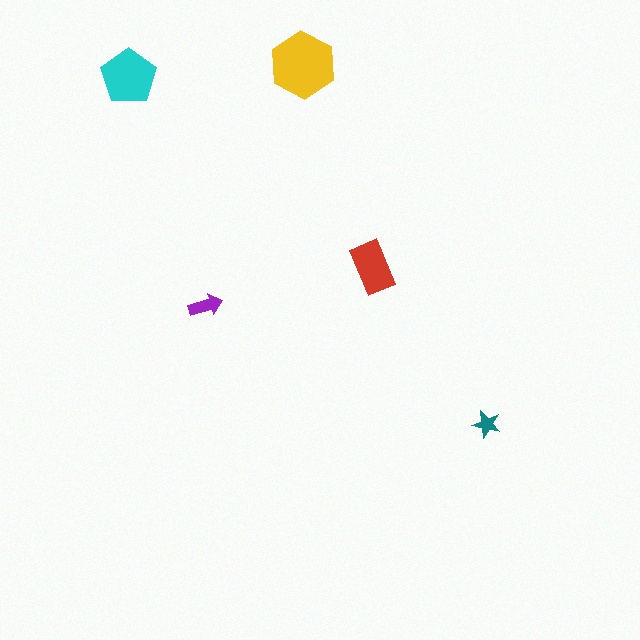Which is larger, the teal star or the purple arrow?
The purple arrow.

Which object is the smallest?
The teal star.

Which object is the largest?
The yellow hexagon.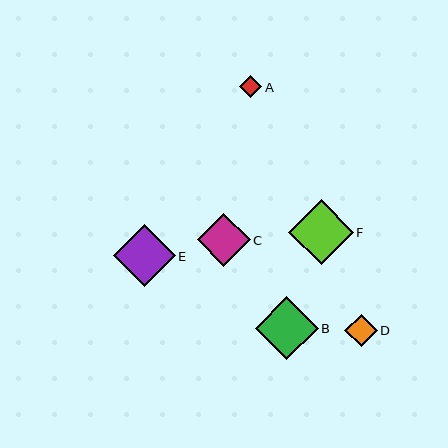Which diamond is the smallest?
Diamond A is the smallest with a size of approximately 22 pixels.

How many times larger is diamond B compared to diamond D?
Diamond B is approximately 2.0 times the size of diamond D.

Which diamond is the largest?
Diamond F is the largest with a size of approximately 65 pixels.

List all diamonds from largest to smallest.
From largest to smallest: F, B, E, C, D, A.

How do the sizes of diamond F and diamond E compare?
Diamond F and diamond E are approximately the same size.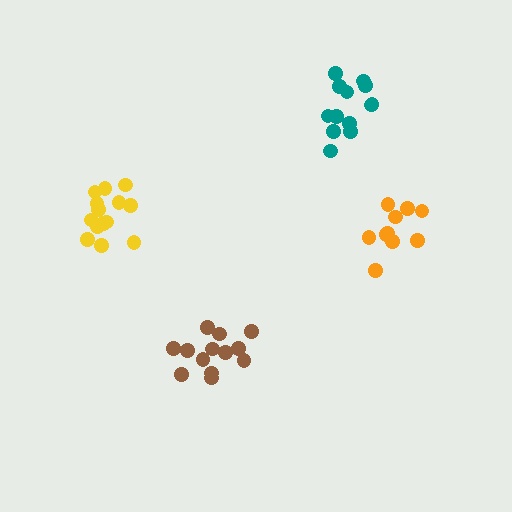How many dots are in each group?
Group 1: 14 dots, Group 2: 13 dots, Group 3: 13 dots, Group 4: 10 dots (50 total).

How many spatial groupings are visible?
There are 4 spatial groupings.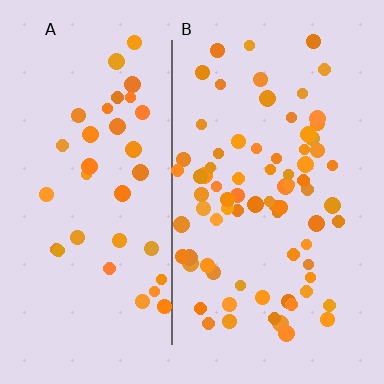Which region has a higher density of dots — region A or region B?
B (the right).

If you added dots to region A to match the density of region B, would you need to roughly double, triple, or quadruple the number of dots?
Approximately double.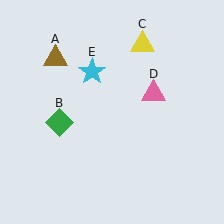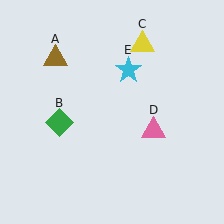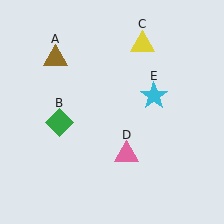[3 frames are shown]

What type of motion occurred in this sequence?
The pink triangle (object D), cyan star (object E) rotated clockwise around the center of the scene.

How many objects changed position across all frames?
2 objects changed position: pink triangle (object D), cyan star (object E).